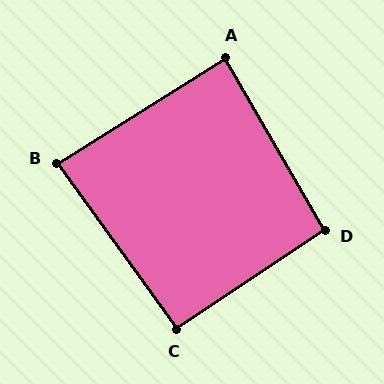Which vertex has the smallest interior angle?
B, at approximately 86 degrees.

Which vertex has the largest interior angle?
D, at approximately 94 degrees.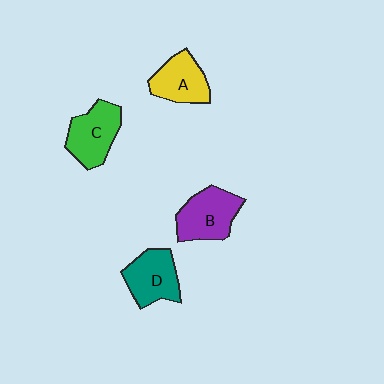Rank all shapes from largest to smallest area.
From largest to smallest: B (purple), C (green), D (teal), A (yellow).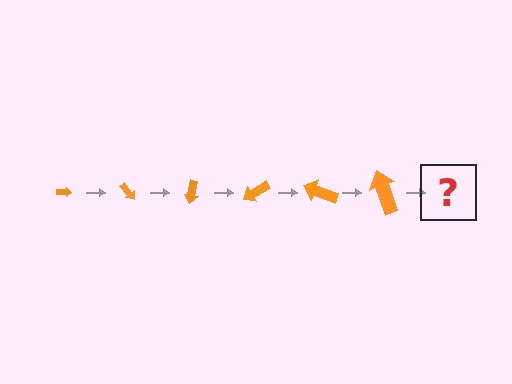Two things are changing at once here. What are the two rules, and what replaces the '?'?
The two rules are that the arrow grows larger each step and it rotates 50 degrees each step. The '?' should be an arrow, larger than the previous one and rotated 300 degrees from the start.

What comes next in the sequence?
The next element should be an arrow, larger than the previous one and rotated 300 degrees from the start.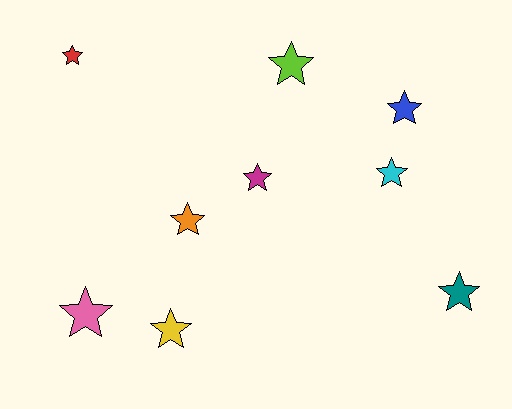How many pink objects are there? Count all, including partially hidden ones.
There is 1 pink object.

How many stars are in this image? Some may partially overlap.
There are 9 stars.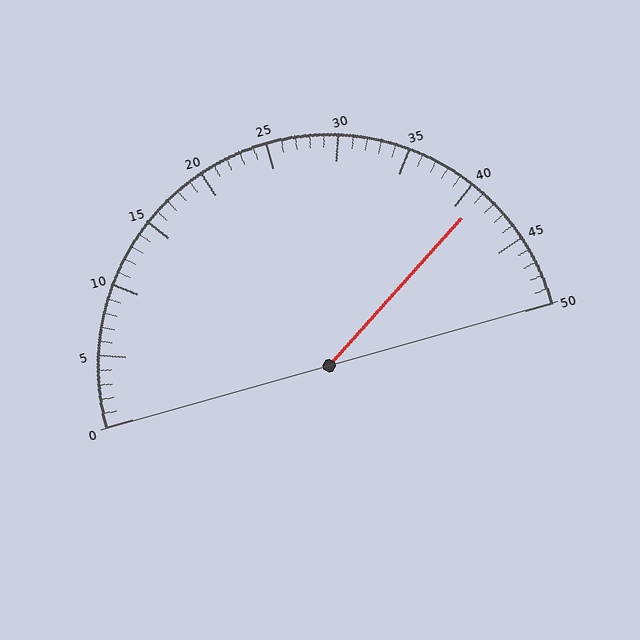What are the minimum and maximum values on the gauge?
The gauge ranges from 0 to 50.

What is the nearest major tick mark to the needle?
The nearest major tick mark is 40.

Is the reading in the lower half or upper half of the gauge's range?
The reading is in the upper half of the range (0 to 50).